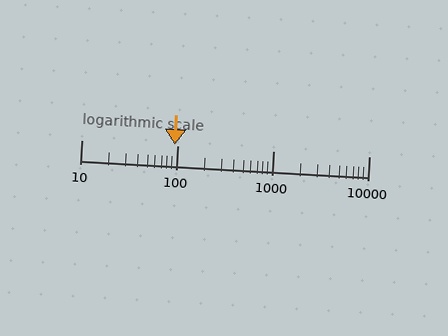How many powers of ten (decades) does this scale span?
The scale spans 3 decades, from 10 to 10000.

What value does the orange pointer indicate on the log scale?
The pointer indicates approximately 95.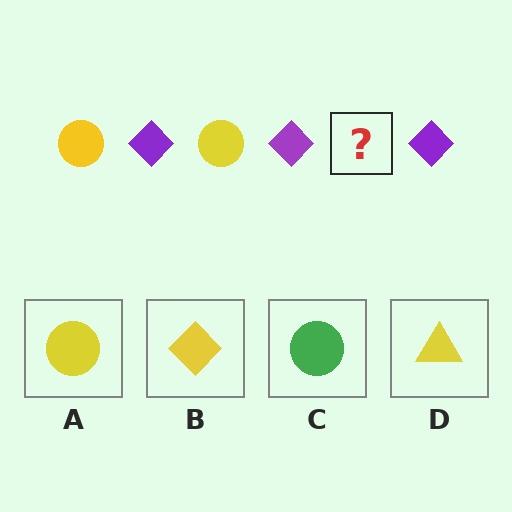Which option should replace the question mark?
Option A.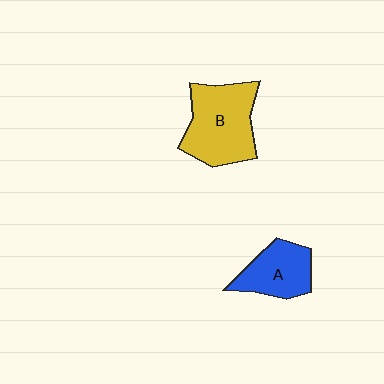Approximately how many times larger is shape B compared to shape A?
Approximately 1.5 times.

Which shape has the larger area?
Shape B (yellow).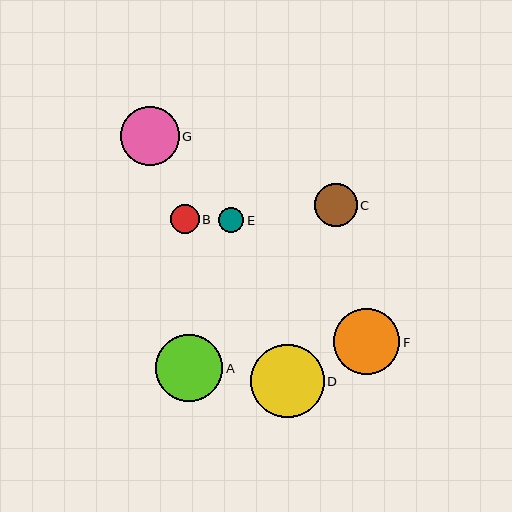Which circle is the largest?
Circle D is the largest with a size of approximately 73 pixels.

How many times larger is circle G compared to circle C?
Circle G is approximately 1.4 times the size of circle C.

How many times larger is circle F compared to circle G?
Circle F is approximately 1.1 times the size of circle G.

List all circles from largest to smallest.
From largest to smallest: D, A, F, G, C, B, E.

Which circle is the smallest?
Circle E is the smallest with a size of approximately 25 pixels.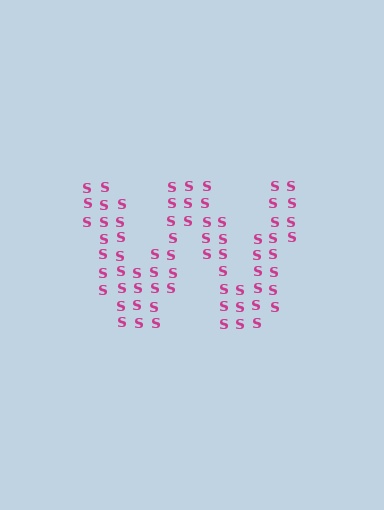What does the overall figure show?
The overall figure shows the letter W.